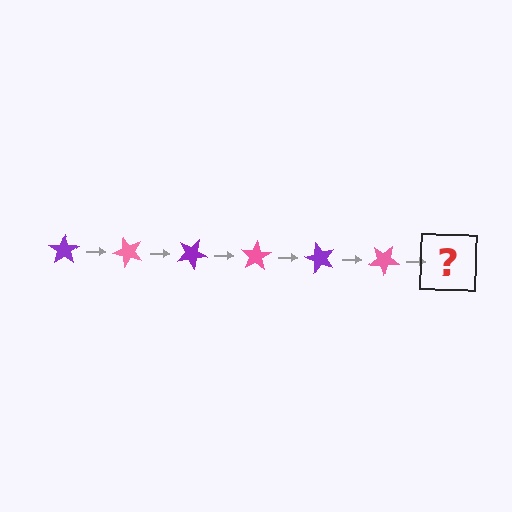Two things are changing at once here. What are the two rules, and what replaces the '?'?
The two rules are that it rotates 50 degrees each step and the color cycles through purple and pink. The '?' should be a purple star, rotated 300 degrees from the start.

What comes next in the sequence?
The next element should be a purple star, rotated 300 degrees from the start.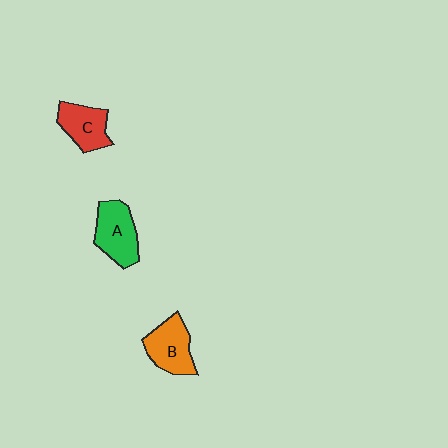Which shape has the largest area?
Shape A (green).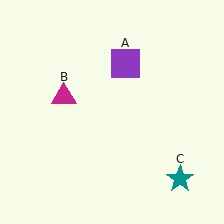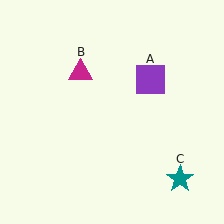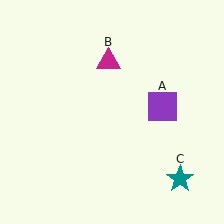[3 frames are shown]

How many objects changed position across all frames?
2 objects changed position: purple square (object A), magenta triangle (object B).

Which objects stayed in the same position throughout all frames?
Teal star (object C) remained stationary.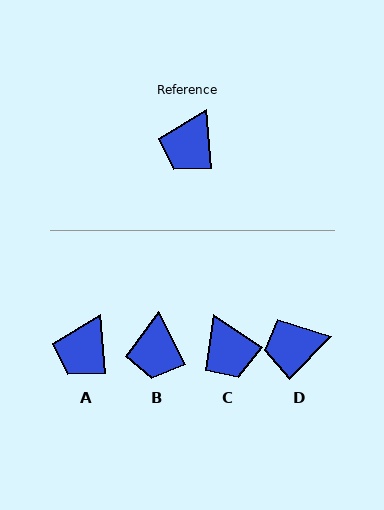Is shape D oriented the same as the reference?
No, it is off by about 49 degrees.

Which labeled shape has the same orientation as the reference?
A.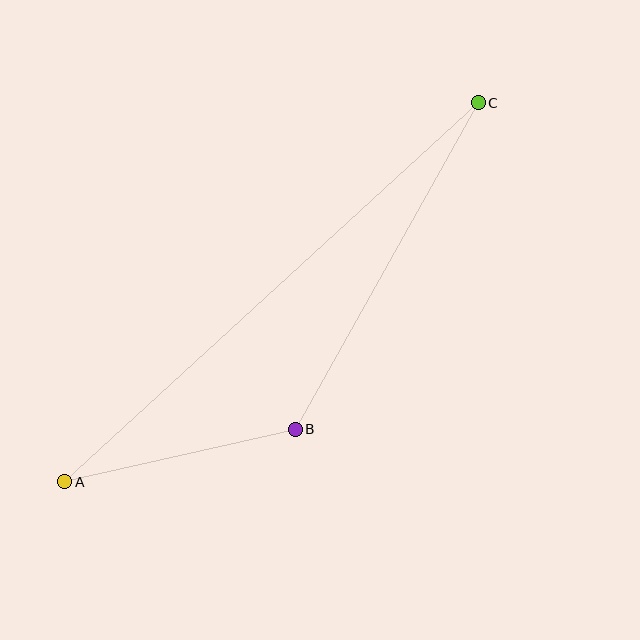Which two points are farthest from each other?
Points A and C are farthest from each other.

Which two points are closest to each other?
Points A and B are closest to each other.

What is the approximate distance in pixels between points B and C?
The distance between B and C is approximately 374 pixels.